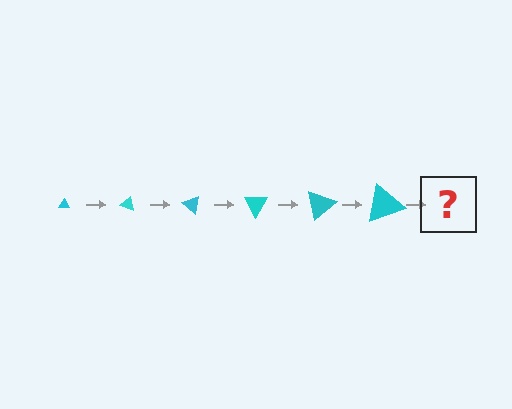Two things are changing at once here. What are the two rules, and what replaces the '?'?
The two rules are that the triangle grows larger each step and it rotates 20 degrees each step. The '?' should be a triangle, larger than the previous one and rotated 120 degrees from the start.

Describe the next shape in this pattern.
It should be a triangle, larger than the previous one and rotated 120 degrees from the start.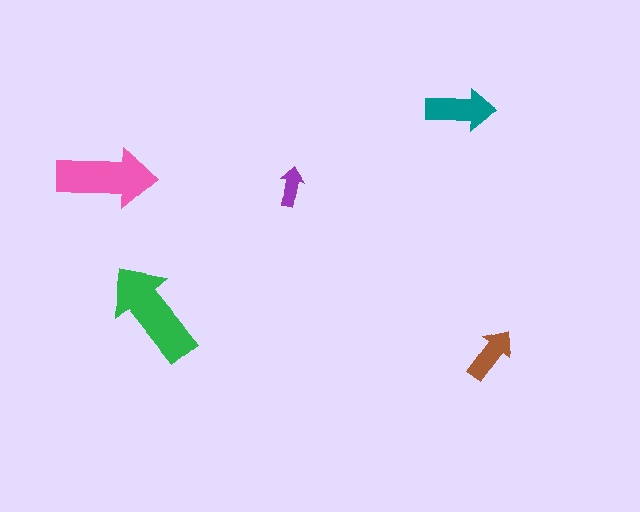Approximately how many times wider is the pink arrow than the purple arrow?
About 2.5 times wider.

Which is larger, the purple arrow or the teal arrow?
The teal one.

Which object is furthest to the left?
The pink arrow is leftmost.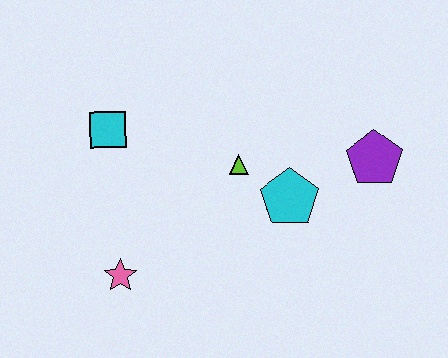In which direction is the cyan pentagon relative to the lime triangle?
The cyan pentagon is to the right of the lime triangle.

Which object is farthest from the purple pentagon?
The pink star is farthest from the purple pentagon.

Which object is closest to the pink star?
The cyan square is closest to the pink star.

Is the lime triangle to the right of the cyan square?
Yes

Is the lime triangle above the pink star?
Yes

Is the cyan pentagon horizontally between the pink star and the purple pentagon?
Yes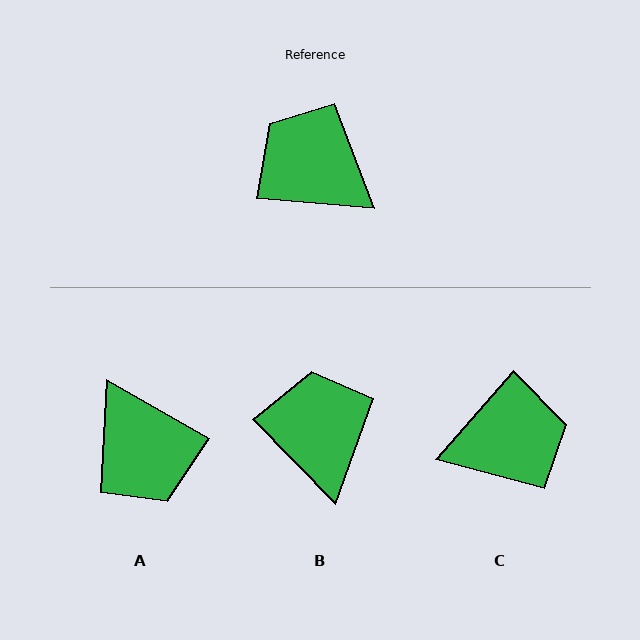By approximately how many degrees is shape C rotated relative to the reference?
Approximately 126 degrees clockwise.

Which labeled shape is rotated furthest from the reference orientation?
A, about 155 degrees away.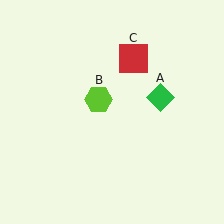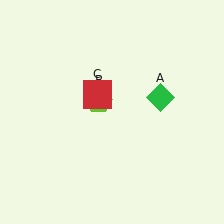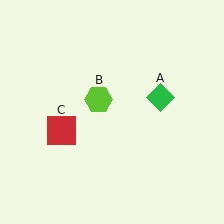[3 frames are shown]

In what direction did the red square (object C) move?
The red square (object C) moved down and to the left.